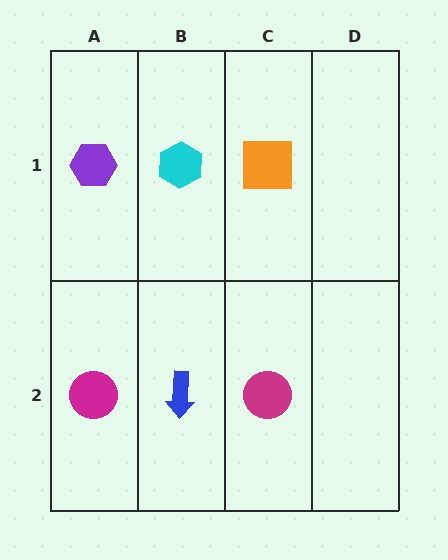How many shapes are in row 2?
3 shapes.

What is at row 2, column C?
A magenta circle.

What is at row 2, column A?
A magenta circle.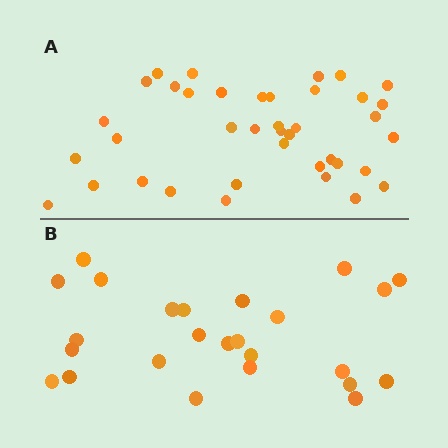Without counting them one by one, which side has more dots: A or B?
Region A (the top region) has more dots.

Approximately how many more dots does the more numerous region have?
Region A has approximately 15 more dots than region B.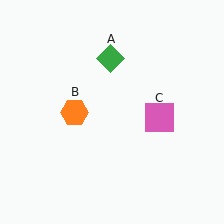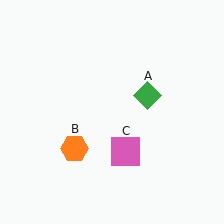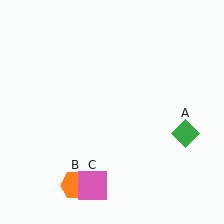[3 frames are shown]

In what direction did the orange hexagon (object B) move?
The orange hexagon (object B) moved down.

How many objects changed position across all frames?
3 objects changed position: green diamond (object A), orange hexagon (object B), pink square (object C).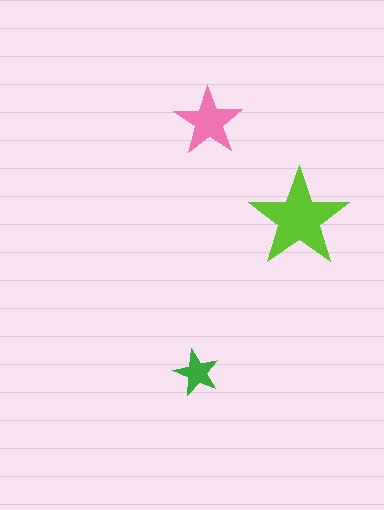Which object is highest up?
The pink star is topmost.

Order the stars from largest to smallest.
the lime one, the pink one, the green one.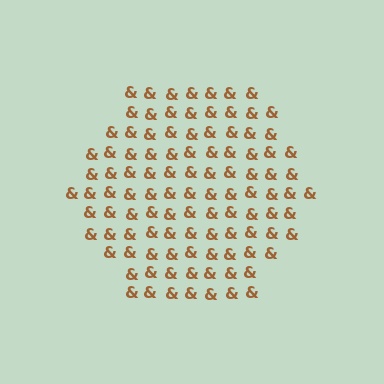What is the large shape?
The large shape is a hexagon.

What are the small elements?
The small elements are ampersands.